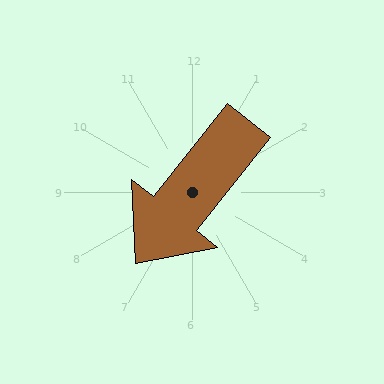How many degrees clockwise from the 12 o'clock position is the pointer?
Approximately 218 degrees.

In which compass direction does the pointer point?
Southwest.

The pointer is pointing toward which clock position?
Roughly 7 o'clock.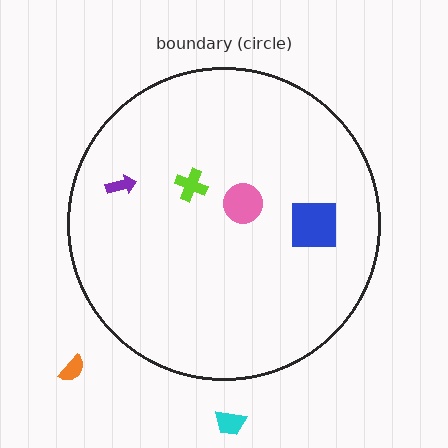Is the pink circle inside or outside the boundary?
Inside.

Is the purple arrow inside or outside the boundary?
Inside.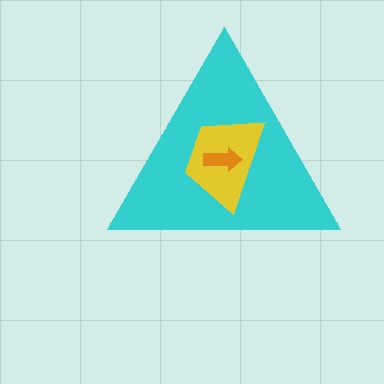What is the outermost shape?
The cyan triangle.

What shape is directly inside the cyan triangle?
The yellow trapezoid.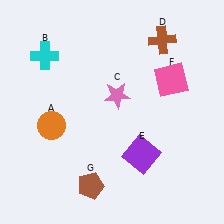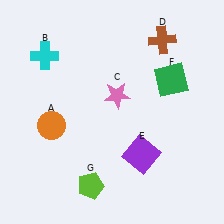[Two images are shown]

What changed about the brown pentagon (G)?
In Image 1, G is brown. In Image 2, it changed to lime.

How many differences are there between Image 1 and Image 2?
There are 2 differences between the two images.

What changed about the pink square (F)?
In Image 1, F is pink. In Image 2, it changed to green.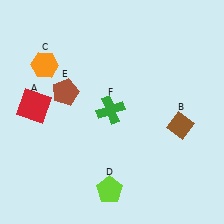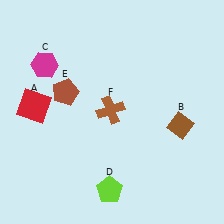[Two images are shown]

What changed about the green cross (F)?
In Image 1, F is green. In Image 2, it changed to brown.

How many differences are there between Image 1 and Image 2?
There are 2 differences between the two images.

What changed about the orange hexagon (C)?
In Image 1, C is orange. In Image 2, it changed to magenta.